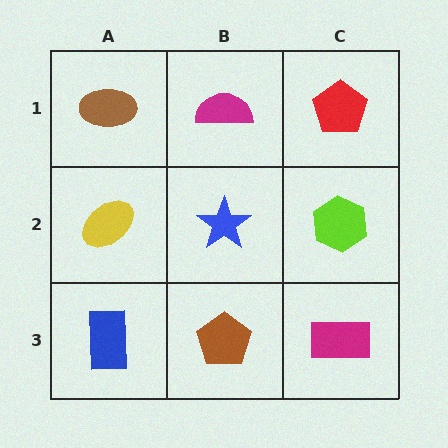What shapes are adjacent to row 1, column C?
A lime hexagon (row 2, column C), a magenta semicircle (row 1, column B).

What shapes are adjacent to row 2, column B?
A magenta semicircle (row 1, column B), a brown pentagon (row 3, column B), a yellow ellipse (row 2, column A), a lime hexagon (row 2, column C).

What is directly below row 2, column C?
A magenta rectangle.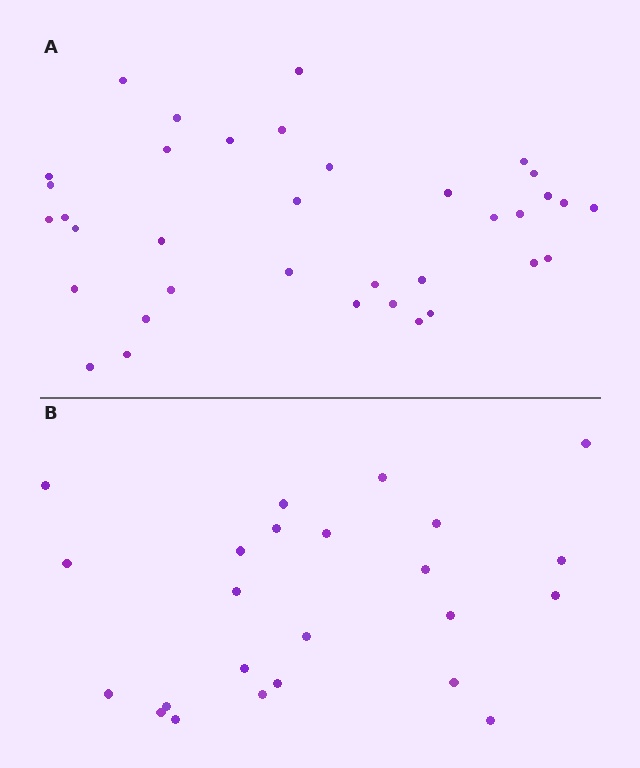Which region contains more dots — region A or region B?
Region A (the top region) has more dots.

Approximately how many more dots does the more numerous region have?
Region A has roughly 12 or so more dots than region B.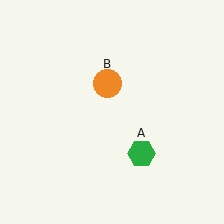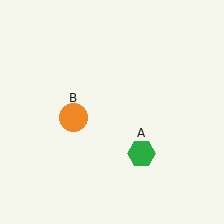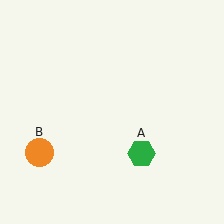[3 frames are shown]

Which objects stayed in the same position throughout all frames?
Green hexagon (object A) remained stationary.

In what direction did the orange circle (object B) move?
The orange circle (object B) moved down and to the left.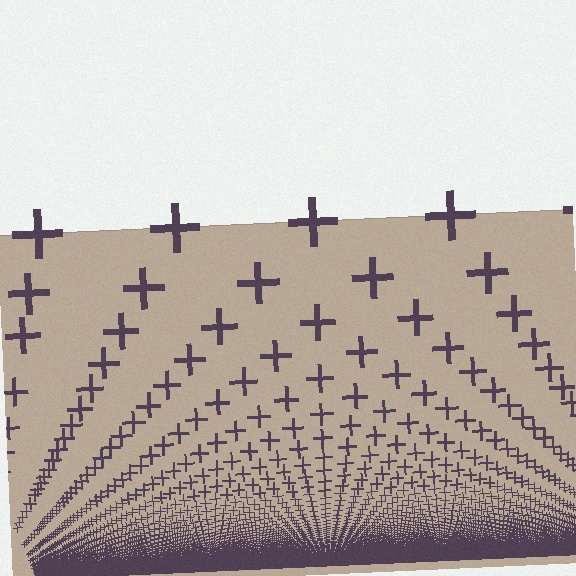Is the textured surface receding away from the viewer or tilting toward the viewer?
The surface appears to tilt toward the viewer. Texture elements get larger and sparser toward the top.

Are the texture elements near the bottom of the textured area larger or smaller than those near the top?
Smaller. The gradient is inverted — elements near the bottom are smaller and denser.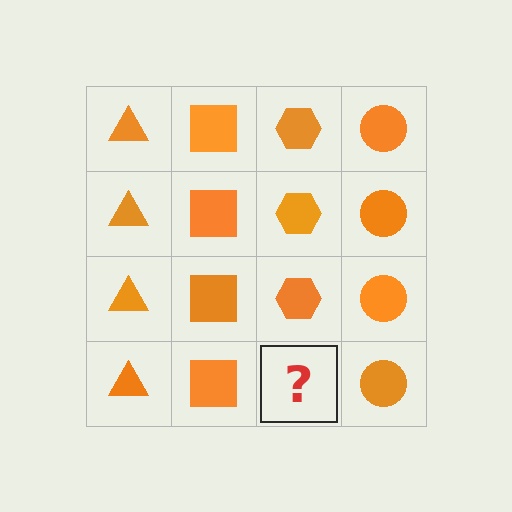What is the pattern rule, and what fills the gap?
The rule is that each column has a consistent shape. The gap should be filled with an orange hexagon.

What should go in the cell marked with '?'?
The missing cell should contain an orange hexagon.